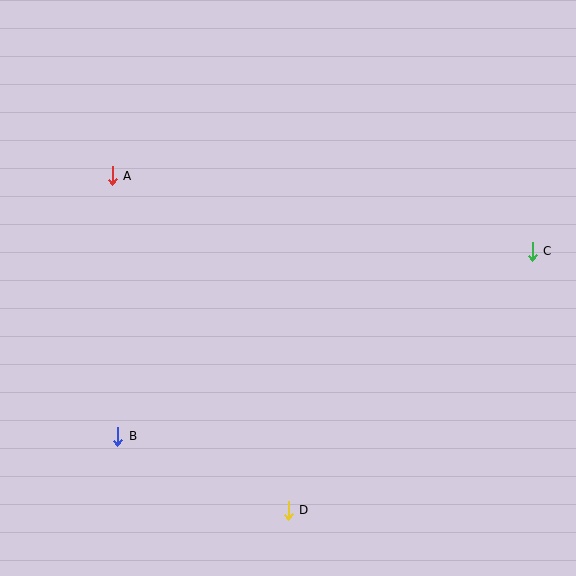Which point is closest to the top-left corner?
Point A is closest to the top-left corner.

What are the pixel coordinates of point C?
Point C is at (532, 252).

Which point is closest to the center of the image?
Point A at (112, 176) is closest to the center.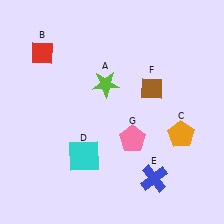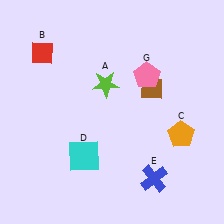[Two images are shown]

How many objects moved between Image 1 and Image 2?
1 object moved between the two images.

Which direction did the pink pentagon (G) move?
The pink pentagon (G) moved up.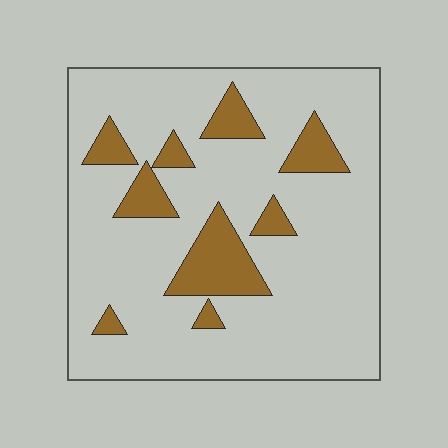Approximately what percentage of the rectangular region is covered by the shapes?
Approximately 15%.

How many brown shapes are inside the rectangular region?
9.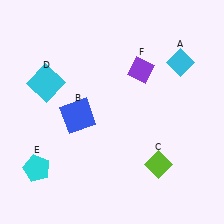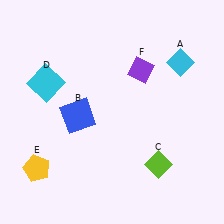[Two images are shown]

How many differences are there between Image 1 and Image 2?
There is 1 difference between the two images.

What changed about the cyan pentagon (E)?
In Image 1, E is cyan. In Image 2, it changed to yellow.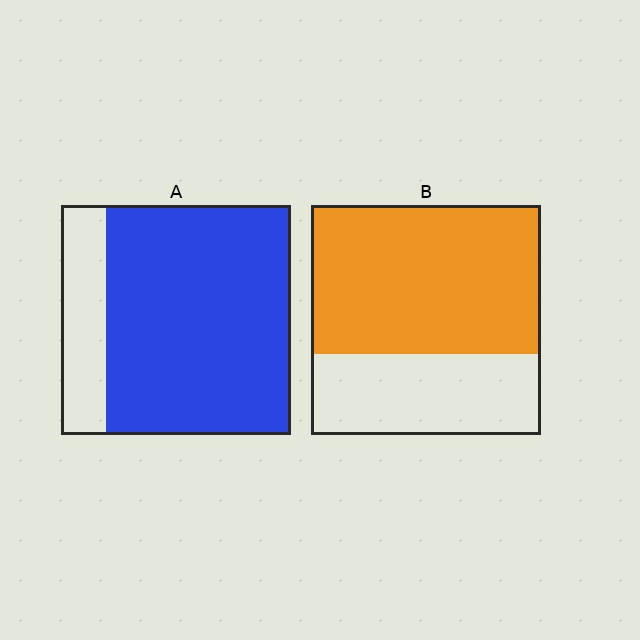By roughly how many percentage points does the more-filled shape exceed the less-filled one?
By roughly 15 percentage points (A over B).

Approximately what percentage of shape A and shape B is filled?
A is approximately 80% and B is approximately 65%.